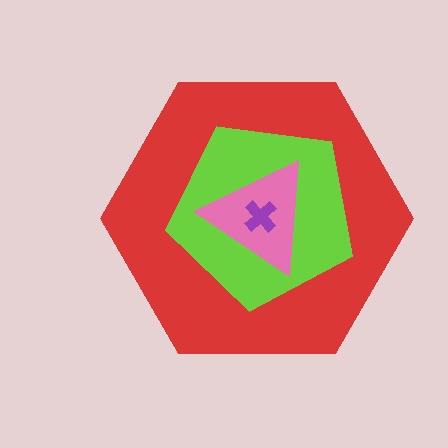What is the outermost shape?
The red hexagon.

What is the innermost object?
The purple cross.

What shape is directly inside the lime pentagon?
The pink triangle.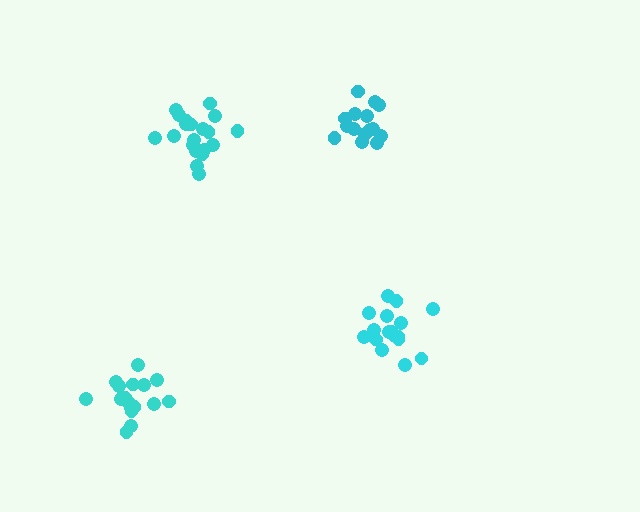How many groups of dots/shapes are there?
There are 4 groups.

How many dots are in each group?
Group 1: 17 dots, Group 2: 17 dots, Group 3: 15 dots, Group 4: 20 dots (69 total).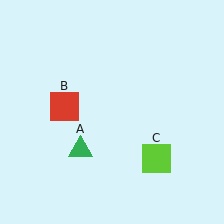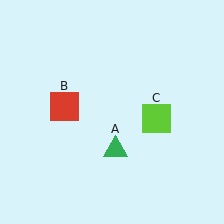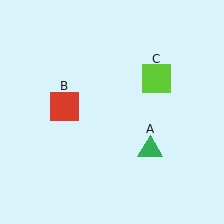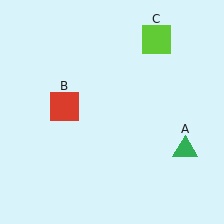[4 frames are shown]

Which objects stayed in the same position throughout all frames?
Red square (object B) remained stationary.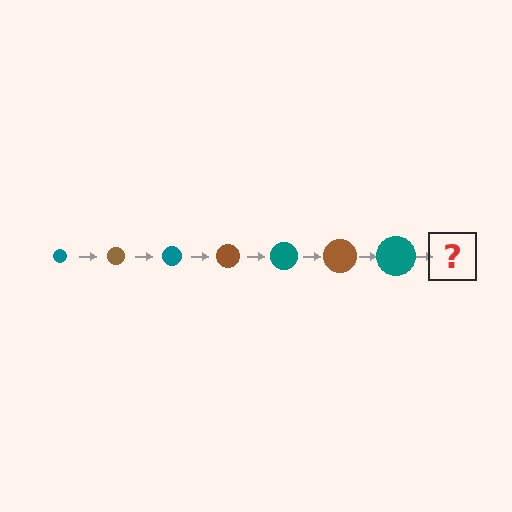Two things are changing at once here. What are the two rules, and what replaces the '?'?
The two rules are that the circle grows larger each step and the color cycles through teal and brown. The '?' should be a brown circle, larger than the previous one.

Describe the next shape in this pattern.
It should be a brown circle, larger than the previous one.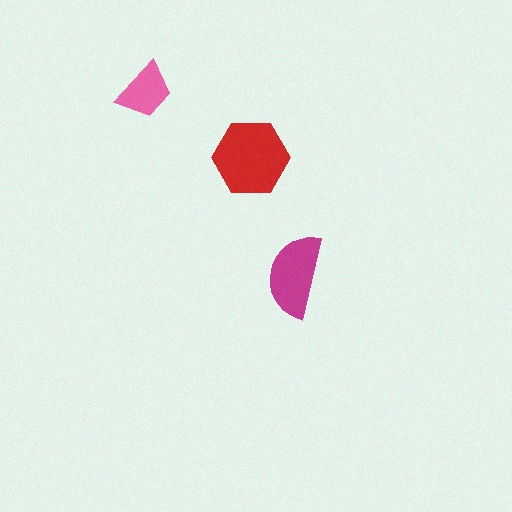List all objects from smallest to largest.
The pink trapezoid, the magenta semicircle, the red hexagon.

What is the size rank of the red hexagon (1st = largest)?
1st.